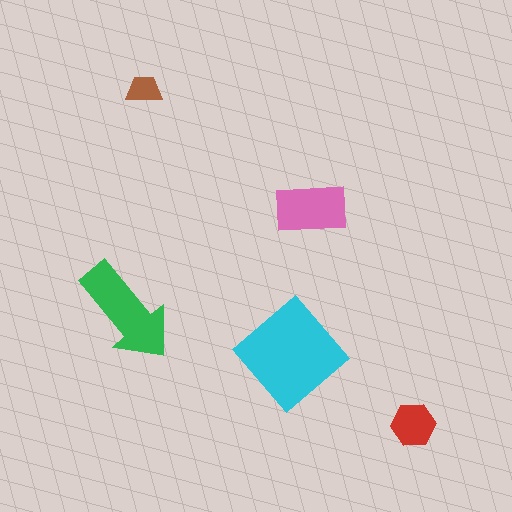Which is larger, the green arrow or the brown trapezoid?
The green arrow.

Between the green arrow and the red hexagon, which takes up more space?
The green arrow.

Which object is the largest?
The cyan diamond.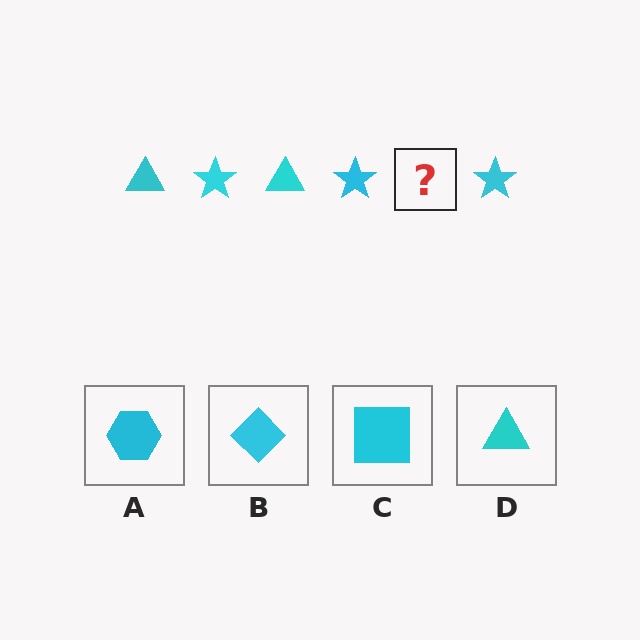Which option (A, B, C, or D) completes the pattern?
D.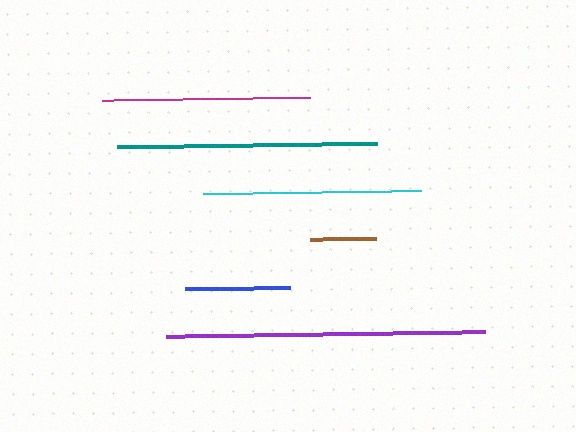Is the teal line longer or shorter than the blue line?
The teal line is longer than the blue line.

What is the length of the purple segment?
The purple segment is approximately 319 pixels long.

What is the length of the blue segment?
The blue segment is approximately 106 pixels long.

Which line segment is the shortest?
The brown line is the shortest at approximately 66 pixels.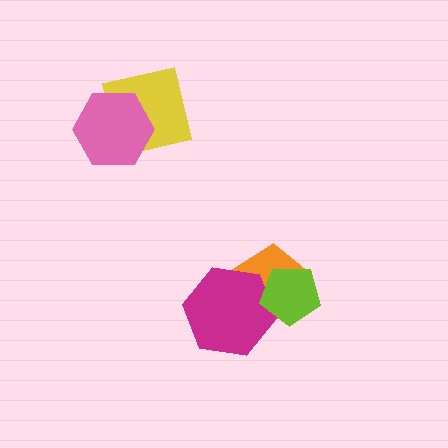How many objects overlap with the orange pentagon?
2 objects overlap with the orange pentagon.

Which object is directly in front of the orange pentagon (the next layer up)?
The magenta hexagon is directly in front of the orange pentagon.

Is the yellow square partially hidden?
Yes, it is partially covered by another shape.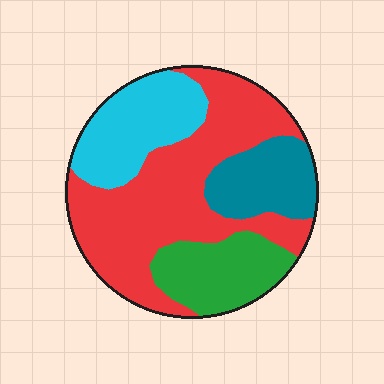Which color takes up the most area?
Red, at roughly 50%.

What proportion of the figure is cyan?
Cyan covers around 20% of the figure.